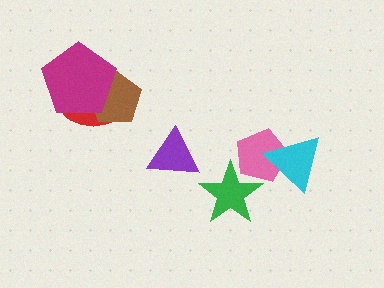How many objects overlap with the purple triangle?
0 objects overlap with the purple triangle.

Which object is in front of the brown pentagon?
The magenta pentagon is in front of the brown pentagon.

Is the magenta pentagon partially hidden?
No, no other shape covers it.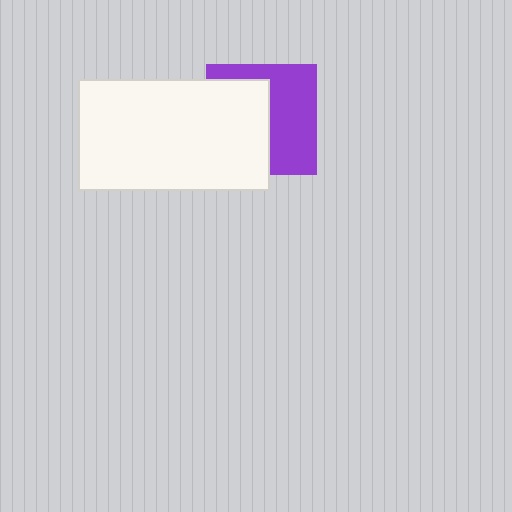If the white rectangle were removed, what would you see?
You would see the complete purple square.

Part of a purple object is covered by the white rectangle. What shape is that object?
It is a square.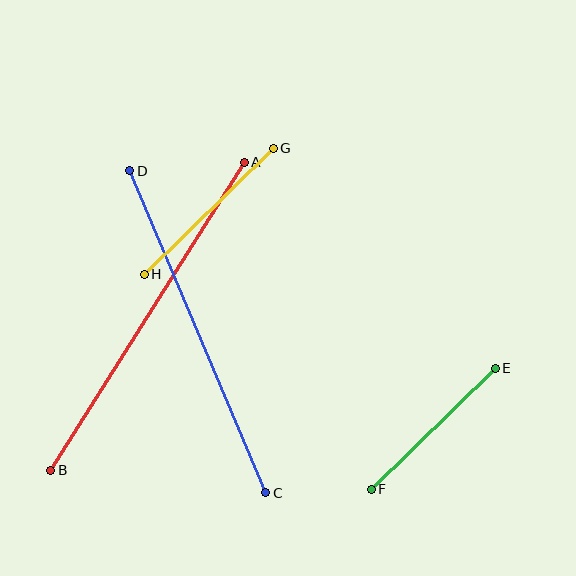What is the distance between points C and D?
The distance is approximately 349 pixels.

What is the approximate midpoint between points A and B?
The midpoint is at approximately (147, 316) pixels.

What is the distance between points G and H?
The distance is approximately 180 pixels.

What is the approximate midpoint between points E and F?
The midpoint is at approximately (433, 429) pixels.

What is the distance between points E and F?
The distance is approximately 173 pixels.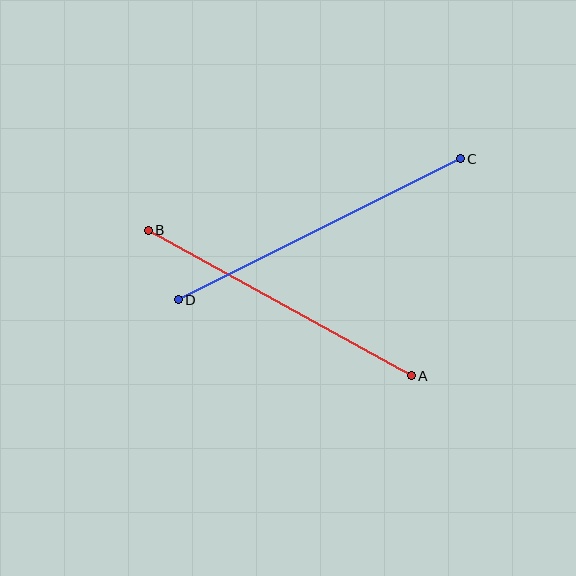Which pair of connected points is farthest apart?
Points C and D are farthest apart.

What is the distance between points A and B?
The distance is approximately 300 pixels.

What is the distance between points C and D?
The distance is approximately 315 pixels.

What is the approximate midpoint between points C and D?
The midpoint is at approximately (319, 229) pixels.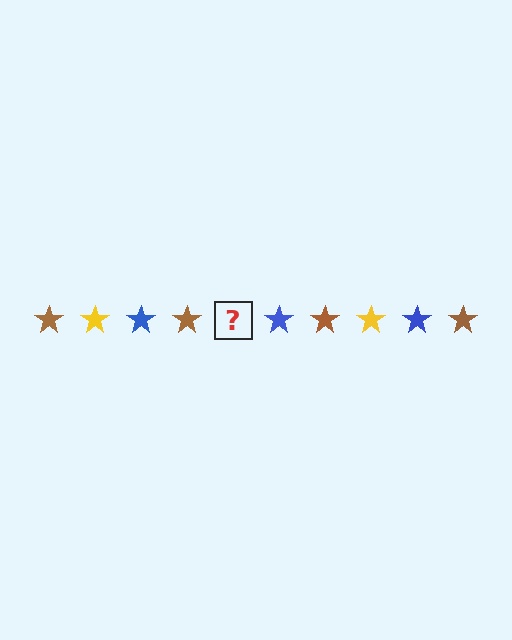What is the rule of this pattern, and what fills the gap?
The rule is that the pattern cycles through brown, yellow, blue stars. The gap should be filled with a yellow star.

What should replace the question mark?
The question mark should be replaced with a yellow star.